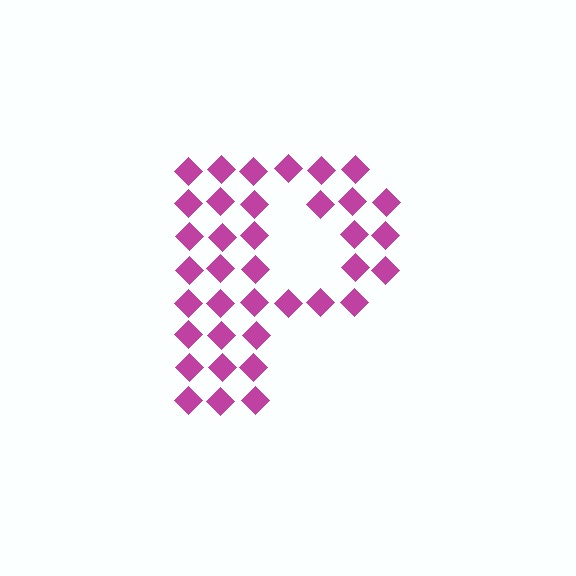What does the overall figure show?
The overall figure shows the letter P.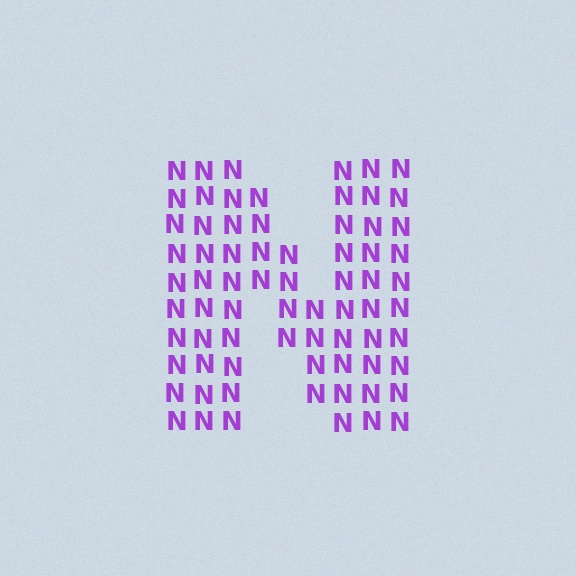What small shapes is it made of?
It is made of small letter N's.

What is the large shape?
The large shape is the letter N.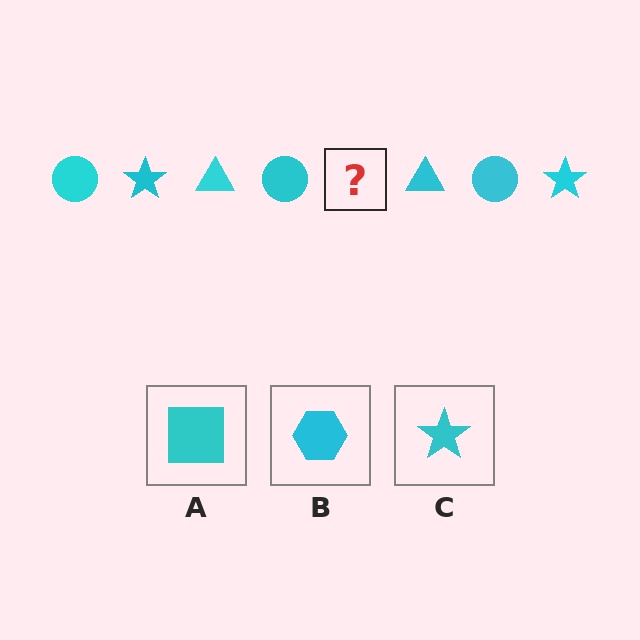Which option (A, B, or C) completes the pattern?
C.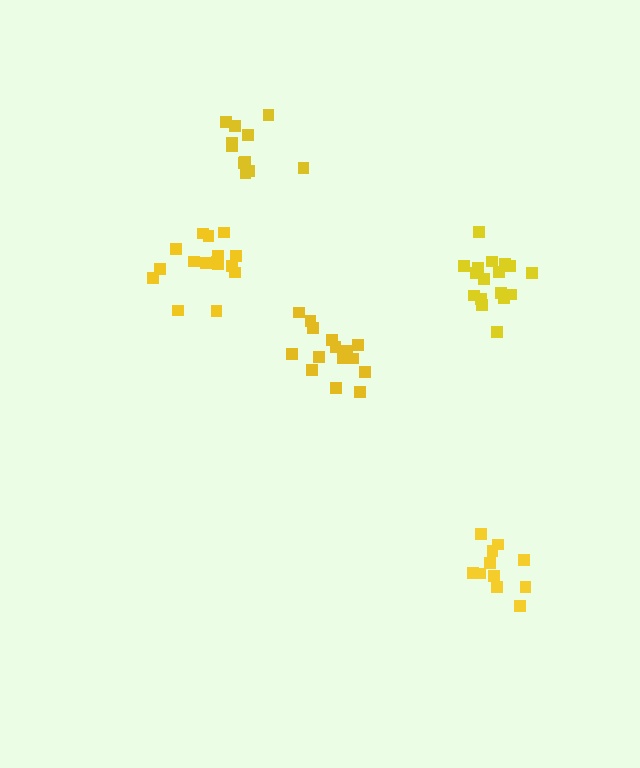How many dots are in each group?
Group 1: 11 dots, Group 2: 16 dots, Group 3: 16 dots, Group 4: 17 dots, Group 5: 11 dots (71 total).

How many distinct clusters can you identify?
There are 5 distinct clusters.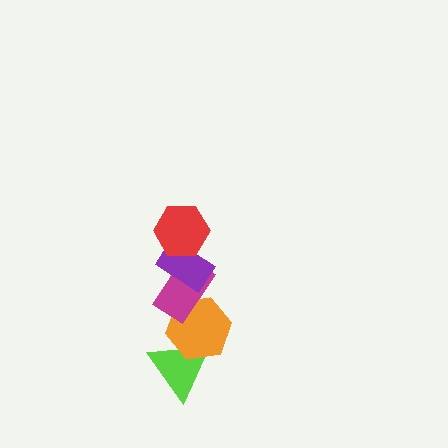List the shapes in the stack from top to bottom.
From top to bottom: the red hexagon, the purple rectangle, the magenta rectangle, the orange hexagon, the lime triangle.